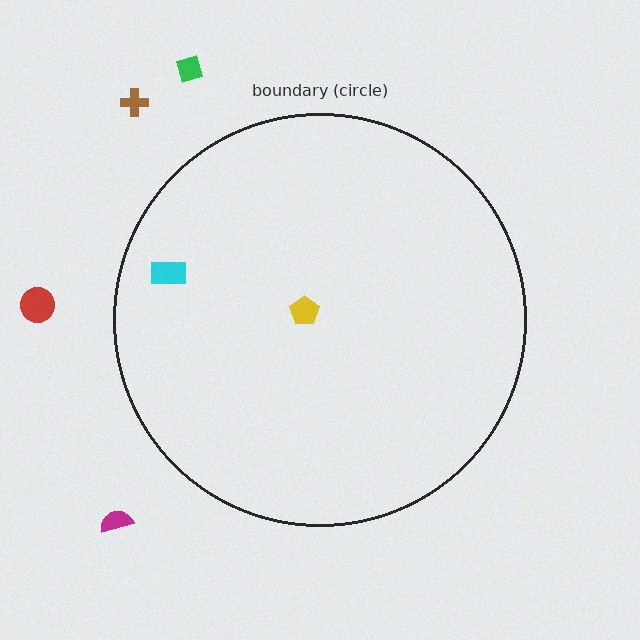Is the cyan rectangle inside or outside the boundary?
Inside.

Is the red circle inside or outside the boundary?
Outside.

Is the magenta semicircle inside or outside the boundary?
Outside.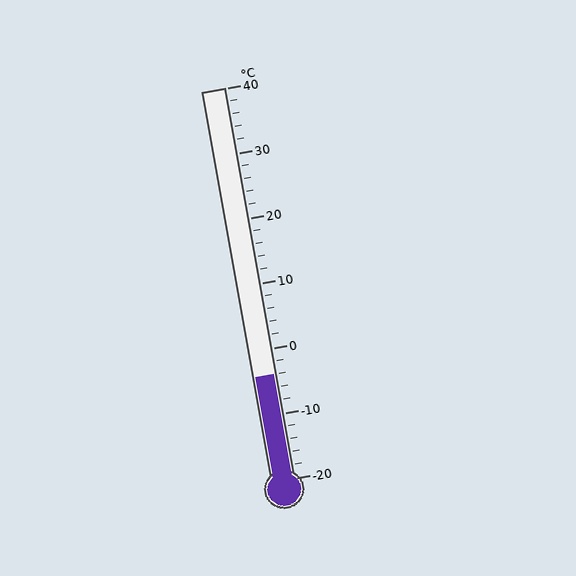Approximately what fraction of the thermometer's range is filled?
The thermometer is filled to approximately 25% of its range.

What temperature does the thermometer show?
The thermometer shows approximately -4°C.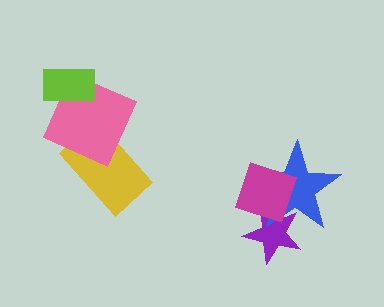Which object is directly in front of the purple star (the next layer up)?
The blue star is directly in front of the purple star.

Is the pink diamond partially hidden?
Yes, it is partially covered by another shape.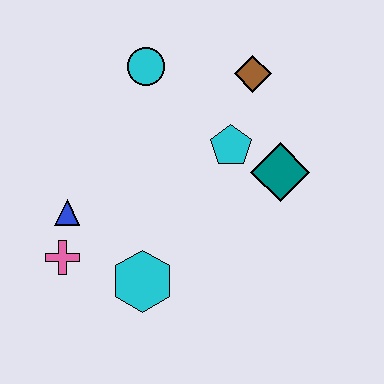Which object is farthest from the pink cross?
The brown diamond is farthest from the pink cross.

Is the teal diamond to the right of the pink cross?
Yes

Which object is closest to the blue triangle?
The pink cross is closest to the blue triangle.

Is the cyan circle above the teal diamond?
Yes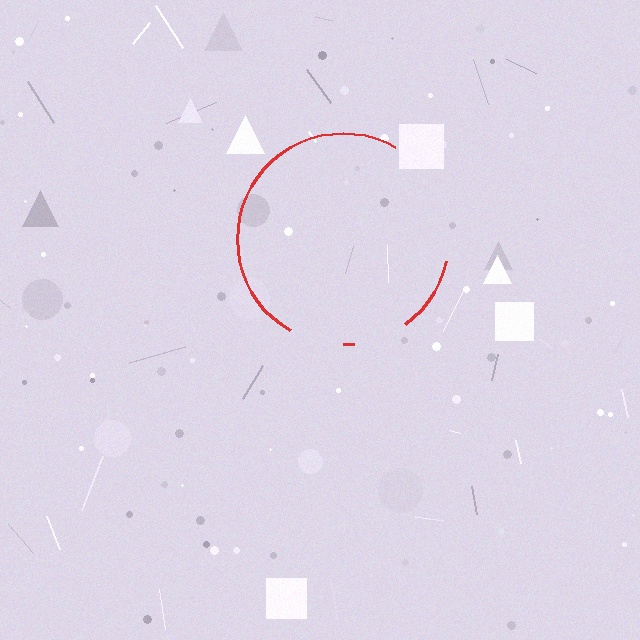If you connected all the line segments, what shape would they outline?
They would outline a circle.